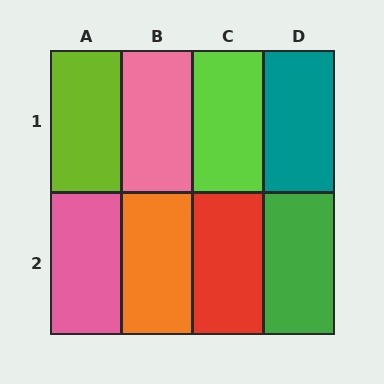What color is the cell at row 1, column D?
Teal.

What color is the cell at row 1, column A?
Lime.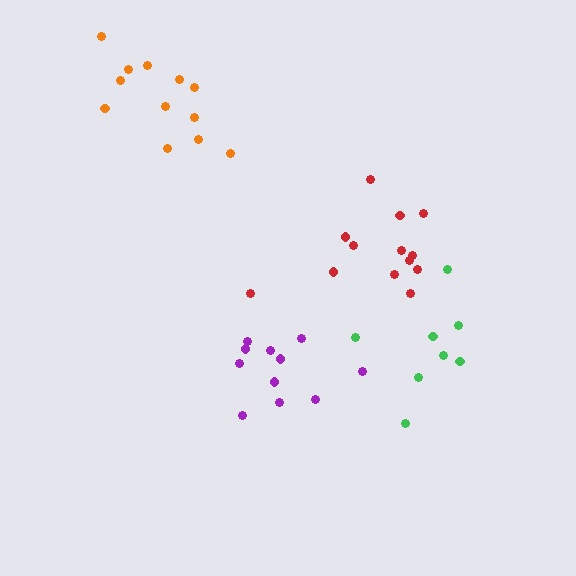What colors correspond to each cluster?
The clusters are colored: purple, orange, red, green.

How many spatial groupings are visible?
There are 4 spatial groupings.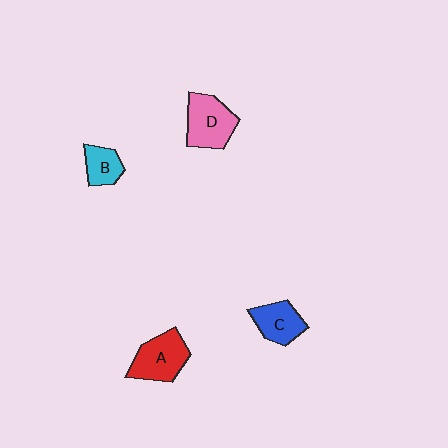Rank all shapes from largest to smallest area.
From largest to smallest: D (pink), A (red), C (blue), B (cyan).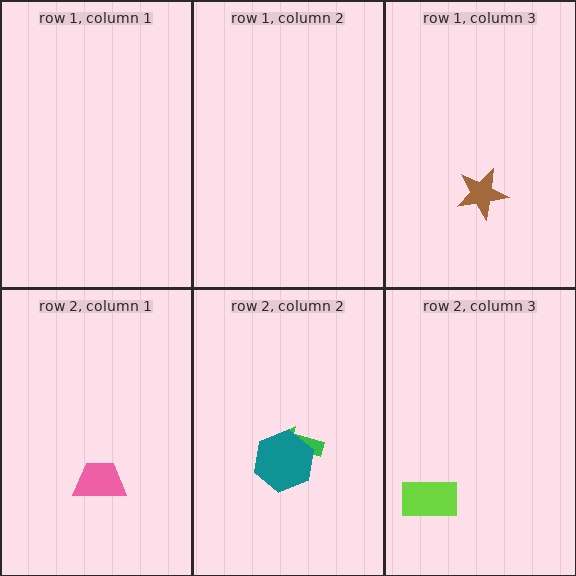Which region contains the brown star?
The row 1, column 3 region.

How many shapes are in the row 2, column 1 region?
1.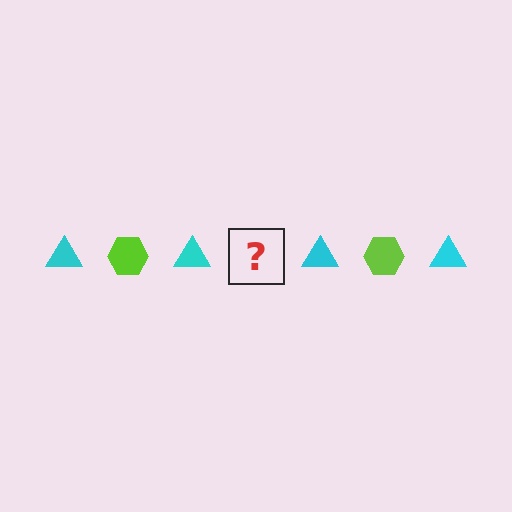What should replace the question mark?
The question mark should be replaced with a lime hexagon.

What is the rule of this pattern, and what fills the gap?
The rule is that the pattern alternates between cyan triangle and lime hexagon. The gap should be filled with a lime hexagon.